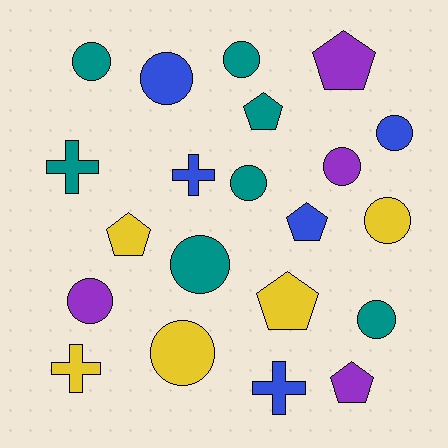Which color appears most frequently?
Teal, with 7 objects.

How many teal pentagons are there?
There is 1 teal pentagon.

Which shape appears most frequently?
Circle, with 11 objects.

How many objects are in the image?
There are 21 objects.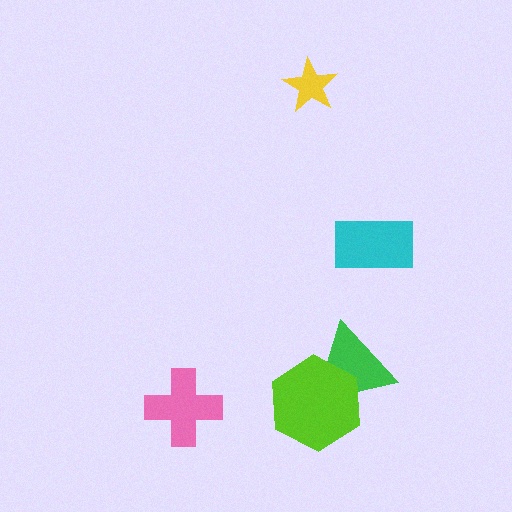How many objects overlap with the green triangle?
1 object overlaps with the green triangle.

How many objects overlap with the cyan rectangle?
0 objects overlap with the cyan rectangle.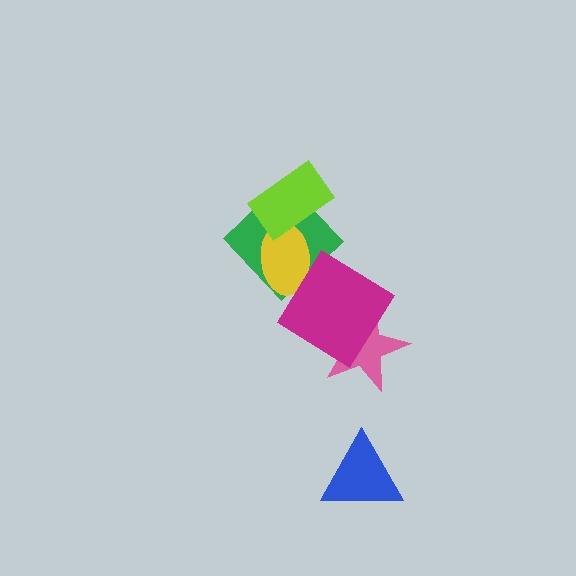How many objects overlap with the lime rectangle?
2 objects overlap with the lime rectangle.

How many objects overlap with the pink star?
1 object overlaps with the pink star.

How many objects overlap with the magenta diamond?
2 objects overlap with the magenta diamond.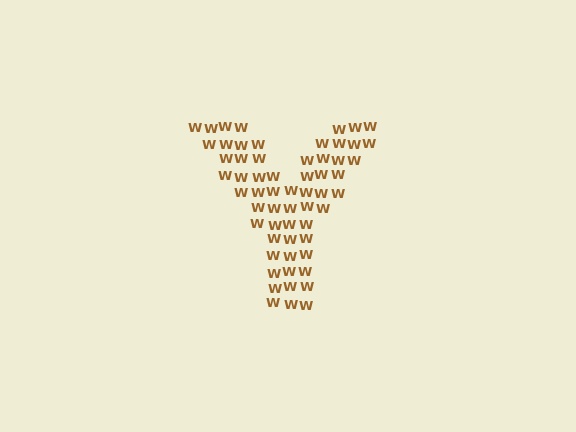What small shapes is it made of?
It is made of small letter W's.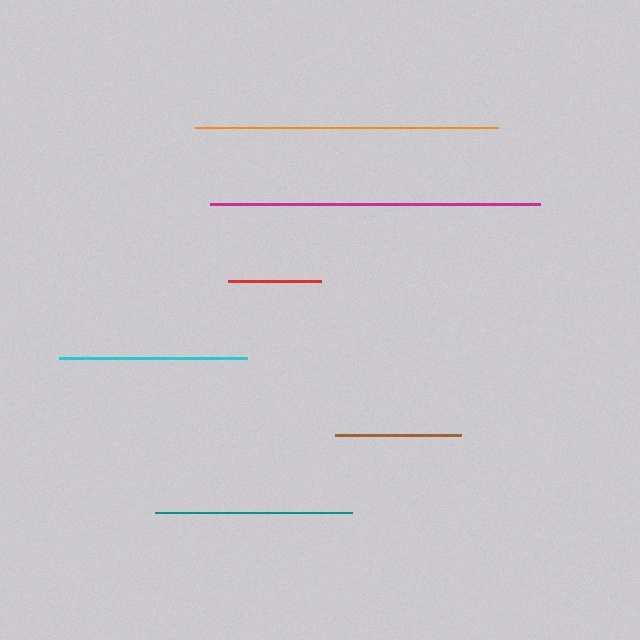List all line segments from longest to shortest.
From longest to shortest: magenta, orange, teal, cyan, brown, red.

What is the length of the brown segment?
The brown segment is approximately 126 pixels long.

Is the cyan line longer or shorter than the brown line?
The cyan line is longer than the brown line.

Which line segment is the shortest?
The red line is the shortest at approximately 93 pixels.